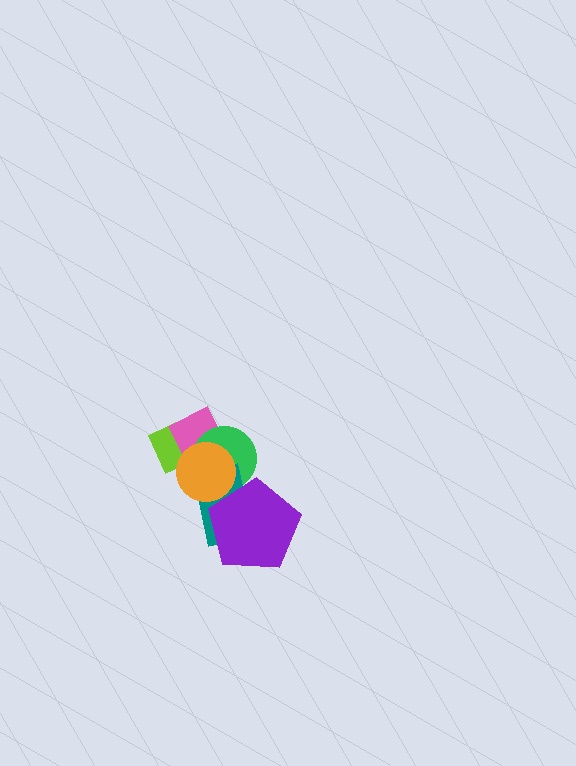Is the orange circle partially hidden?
No, no other shape covers it.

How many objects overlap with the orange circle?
4 objects overlap with the orange circle.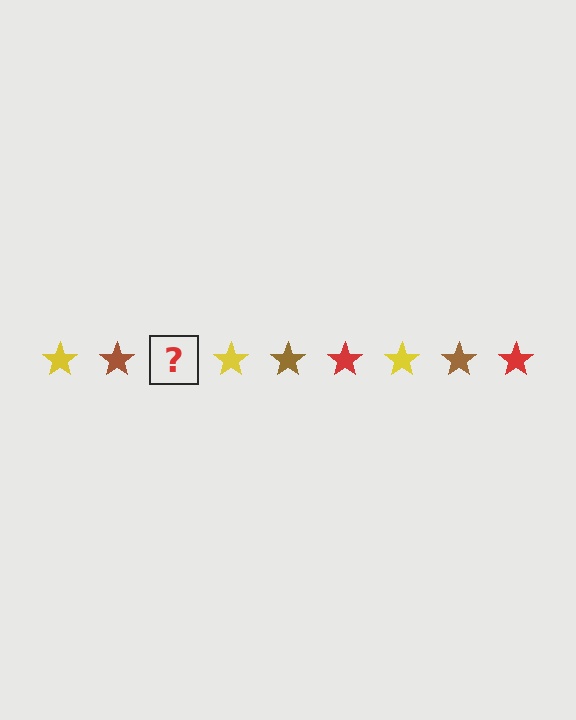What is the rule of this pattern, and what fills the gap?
The rule is that the pattern cycles through yellow, brown, red stars. The gap should be filled with a red star.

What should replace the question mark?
The question mark should be replaced with a red star.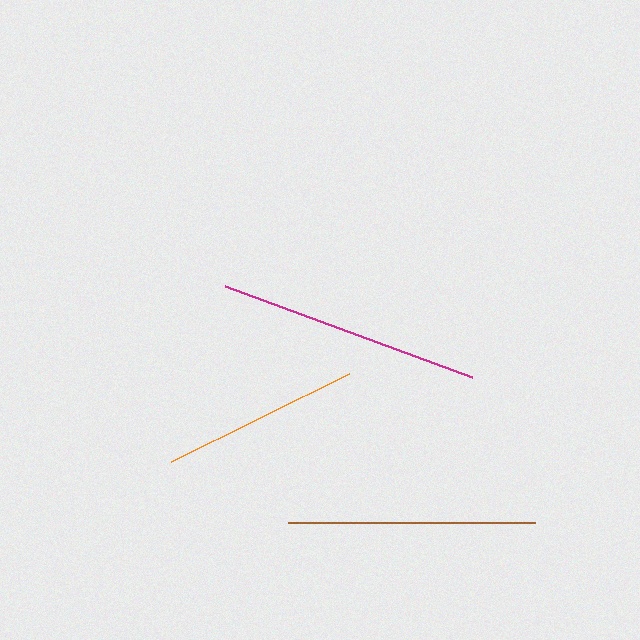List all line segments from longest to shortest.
From longest to shortest: magenta, brown, orange.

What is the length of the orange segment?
The orange segment is approximately 199 pixels long.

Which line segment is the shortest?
The orange line is the shortest at approximately 199 pixels.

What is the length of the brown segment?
The brown segment is approximately 247 pixels long.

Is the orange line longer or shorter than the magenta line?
The magenta line is longer than the orange line.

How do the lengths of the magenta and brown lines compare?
The magenta and brown lines are approximately the same length.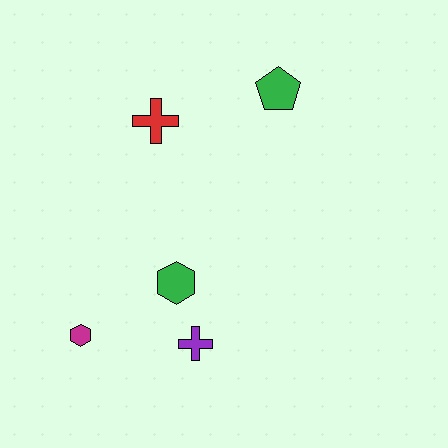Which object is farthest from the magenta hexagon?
The green pentagon is farthest from the magenta hexagon.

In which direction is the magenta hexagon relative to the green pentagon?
The magenta hexagon is below the green pentagon.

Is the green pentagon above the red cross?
Yes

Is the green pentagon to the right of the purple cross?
Yes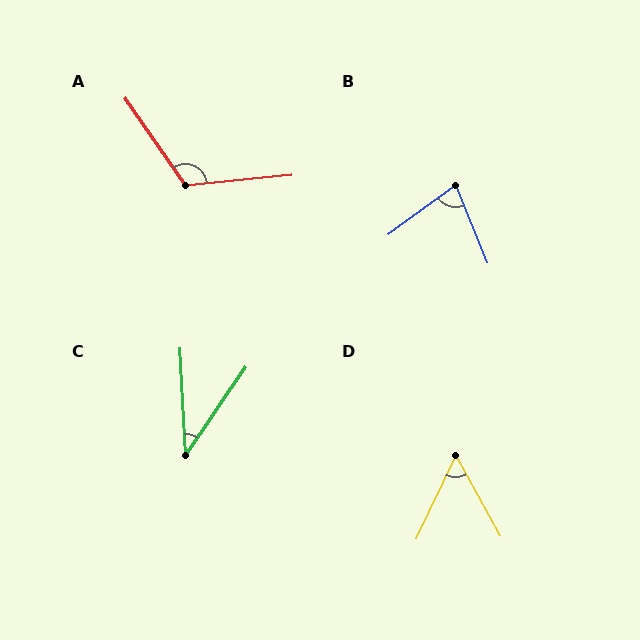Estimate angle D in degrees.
Approximately 54 degrees.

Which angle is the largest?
A, at approximately 119 degrees.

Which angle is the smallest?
C, at approximately 37 degrees.